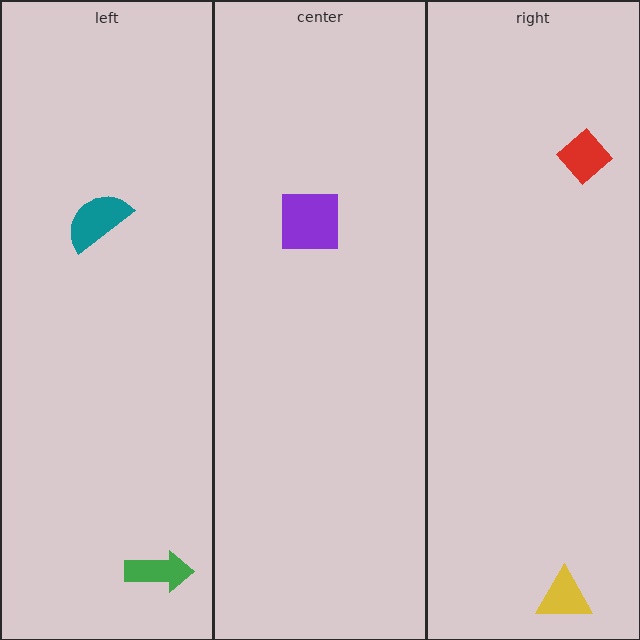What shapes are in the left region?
The green arrow, the teal semicircle.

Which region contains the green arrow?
The left region.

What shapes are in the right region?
The yellow triangle, the red diamond.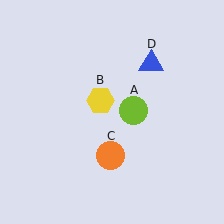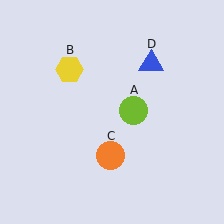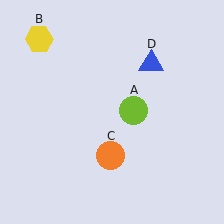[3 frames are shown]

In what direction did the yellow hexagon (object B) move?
The yellow hexagon (object B) moved up and to the left.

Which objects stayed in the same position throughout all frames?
Lime circle (object A) and orange circle (object C) and blue triangle (object D) remained stationary.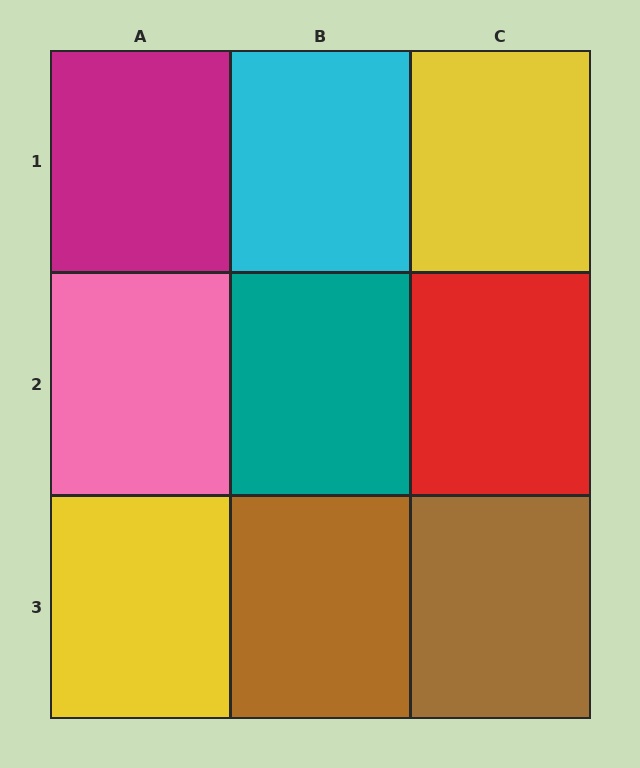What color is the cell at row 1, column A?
Magenta.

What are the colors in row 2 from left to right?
Pink, teal, red.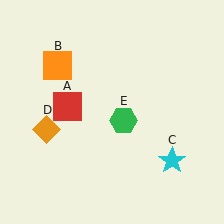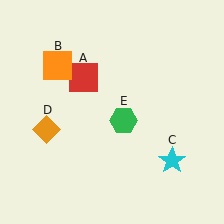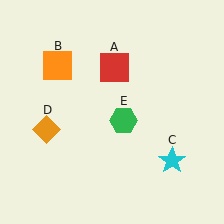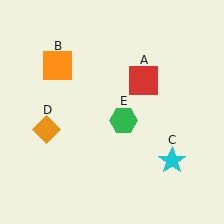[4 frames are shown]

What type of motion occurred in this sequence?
The red square (object A) rotated clockwise around the center of the scene.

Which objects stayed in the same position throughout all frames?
Orange square (object B) and cyan star (object C) and orange diamond (object D) and green hexagon (object E) remained stationary.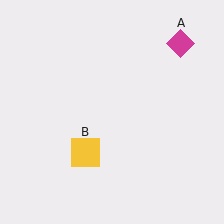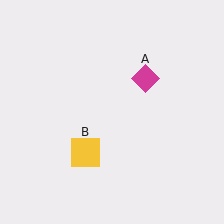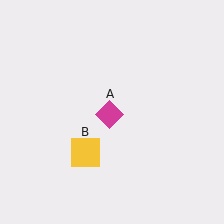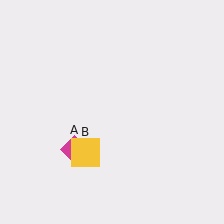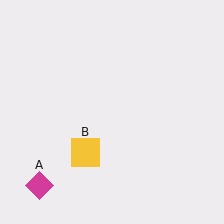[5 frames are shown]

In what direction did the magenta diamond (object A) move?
The magenta diamond (object A) moved down and to the left.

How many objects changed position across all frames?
1 object changed position: magenta diamond (object A).